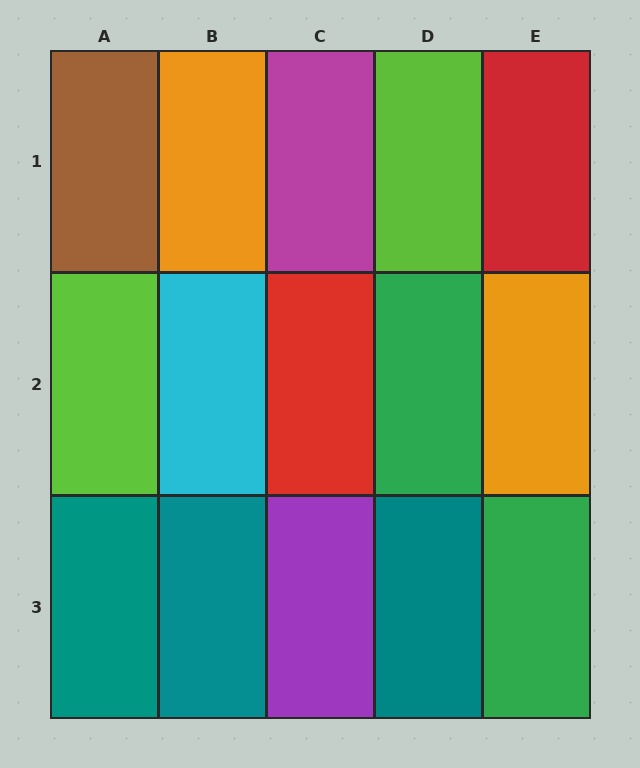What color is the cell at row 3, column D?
Teal.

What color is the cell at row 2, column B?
Cyan.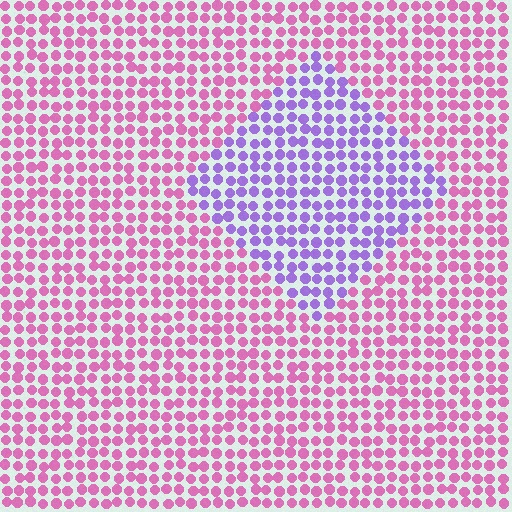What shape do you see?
I see a diamond.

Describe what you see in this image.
The image is filled with small pink elements in a uniform arrangement. A diamond-shaped region is visible where the elements are tinted to a slightly different hue, forming a subtle color boundary.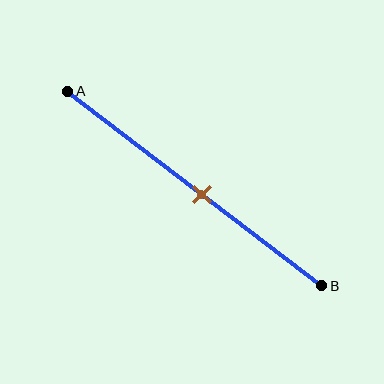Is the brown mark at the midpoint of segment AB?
No, the mark is at about 55% from A, not at the 50% midpoint.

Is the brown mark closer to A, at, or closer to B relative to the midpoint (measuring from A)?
The brown mark is closer to point B than the midpoint of segment AB.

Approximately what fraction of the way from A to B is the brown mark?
The brown mark is approximately 55% of the way from A to B.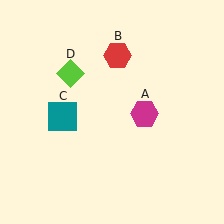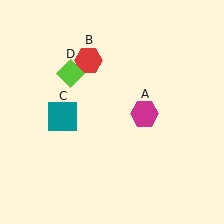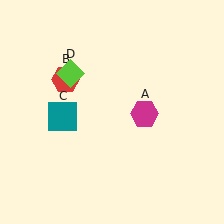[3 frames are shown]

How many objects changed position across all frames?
1 object changed position: red hexagon (object B).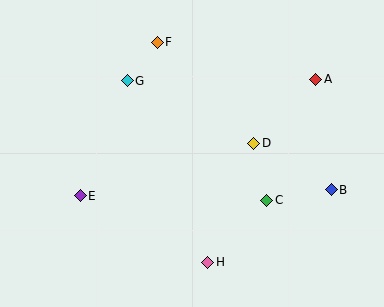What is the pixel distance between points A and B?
The distance between A and B is 112 pixels.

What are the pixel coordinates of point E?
Point E is at (80, 196).